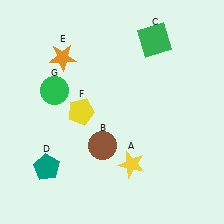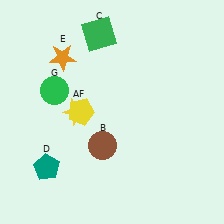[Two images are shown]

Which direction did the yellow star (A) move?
The yellow star (A) moved left.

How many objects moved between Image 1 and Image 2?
2 objects moved between the two images.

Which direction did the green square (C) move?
The green square (C) moved left.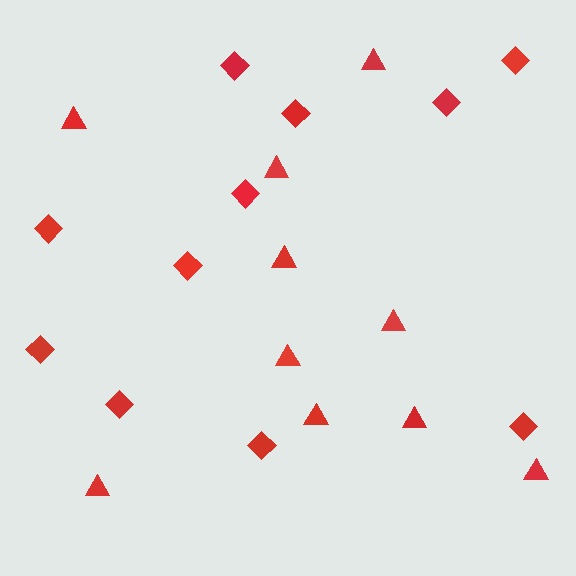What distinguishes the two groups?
There are 2 groups: one group of diamonds (11) and one group of triangles (10).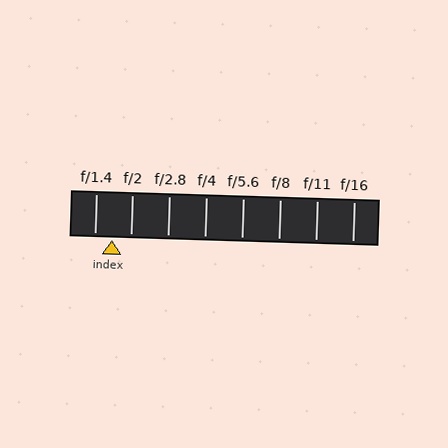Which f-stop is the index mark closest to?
The index mark is closest to f/1.4.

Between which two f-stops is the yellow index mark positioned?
The index mark is between f/1.4 and f/2.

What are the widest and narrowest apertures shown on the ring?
The widest aperture shown is f/1.4 and the narrowest is f/16.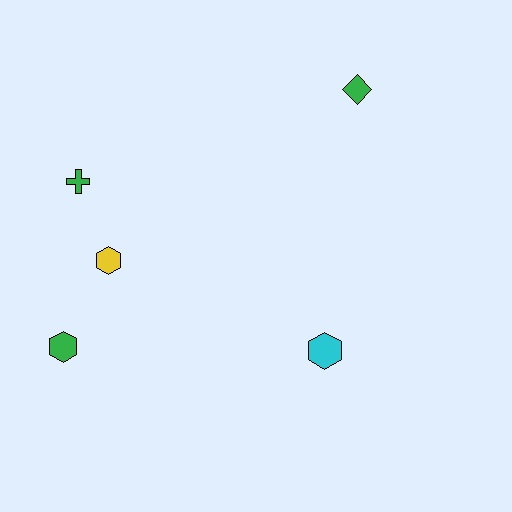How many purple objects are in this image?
There are no purple objects.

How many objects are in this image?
There are 5 objects.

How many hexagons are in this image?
There are 3 hexagons.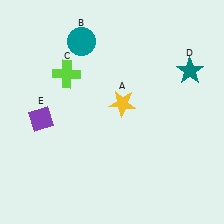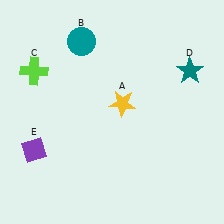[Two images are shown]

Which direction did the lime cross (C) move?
The lime cross (C) moved left.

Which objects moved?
The objects that moved are: the lime cross (C), the purple diamond (E).